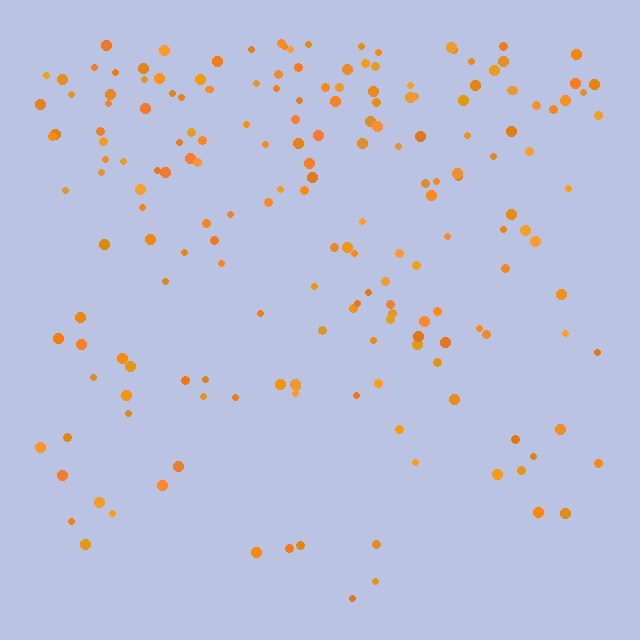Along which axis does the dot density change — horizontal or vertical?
Vertical.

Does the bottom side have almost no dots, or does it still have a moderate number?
Still a moderate number, just noticeably fewer than the top.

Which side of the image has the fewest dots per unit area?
The bottom.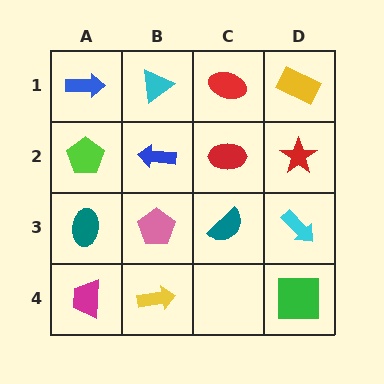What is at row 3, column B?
A pink pentagon.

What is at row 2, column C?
A red ellipse.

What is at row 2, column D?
A red star.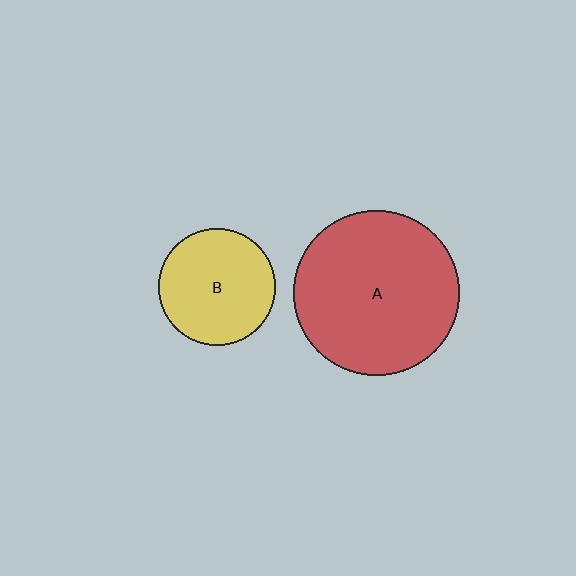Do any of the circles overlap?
No, none of the circles overlap.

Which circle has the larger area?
Circle A (red).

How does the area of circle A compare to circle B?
Approximately 2.0 times.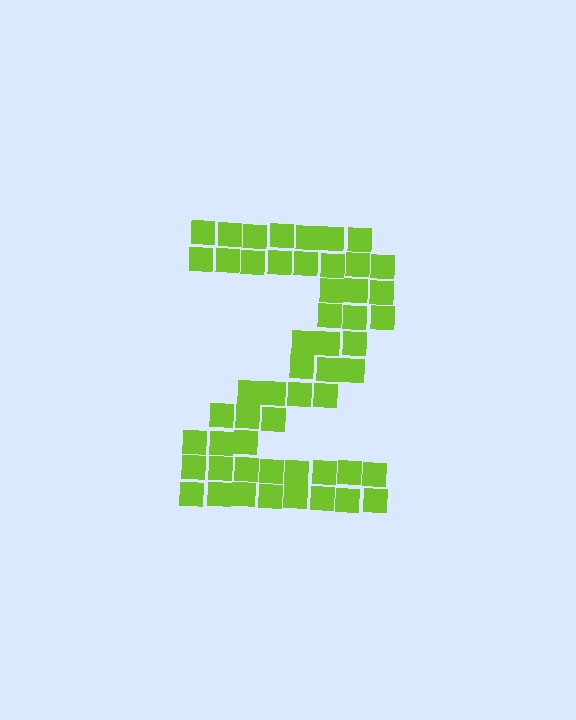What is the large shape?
The large shape is the digit 2.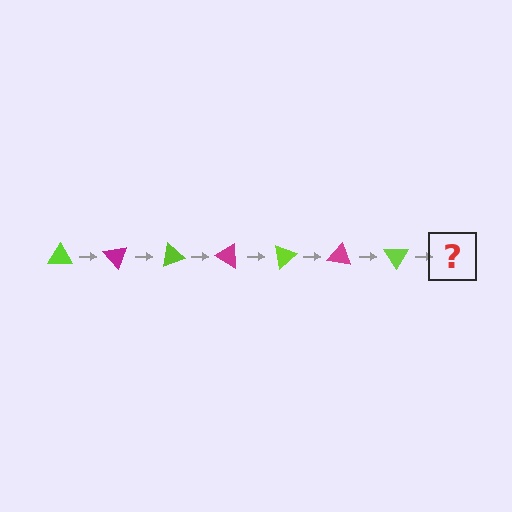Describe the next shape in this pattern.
It should be a magenta triangle, rotated 350 degrees from the start.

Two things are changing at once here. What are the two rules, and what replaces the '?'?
The two rules are that it rotates 50 degrees each step and the color cycles through lime and magenta. The '?' should be a magenta triangle, rotated 350 degrees from the start.